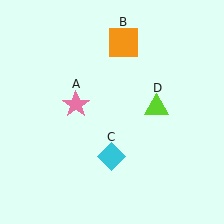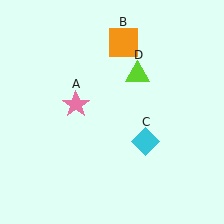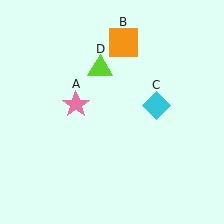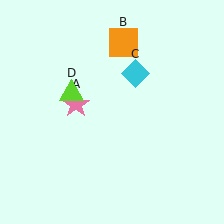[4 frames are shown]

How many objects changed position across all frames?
2 objects changed position: cyan diamond (object C), lime triangle (object D).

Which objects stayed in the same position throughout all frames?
Pink star (object A) and orange square (object B) remained stationary.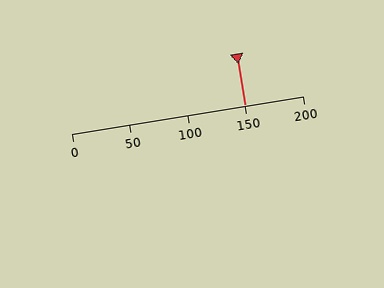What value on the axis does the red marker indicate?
The marker indicates approximately 150.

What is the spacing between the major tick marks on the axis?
The major ticks are spaced 50 apart.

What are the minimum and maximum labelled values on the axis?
The axis runs from 0 to 200.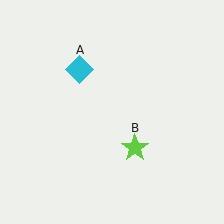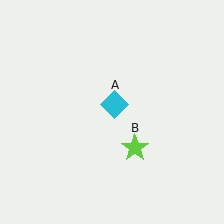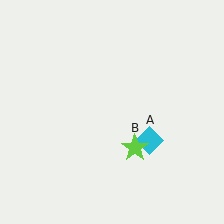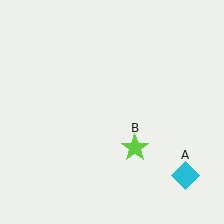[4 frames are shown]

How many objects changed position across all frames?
1 object changed position: cyan diamond (object A).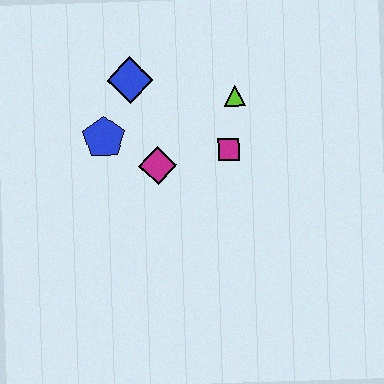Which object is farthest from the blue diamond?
The magenta square is farthest from the blue diamond.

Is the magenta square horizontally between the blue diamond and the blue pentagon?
No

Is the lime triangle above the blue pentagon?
Yes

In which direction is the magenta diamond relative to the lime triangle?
The magenta diamond is to the left of the lime triangle.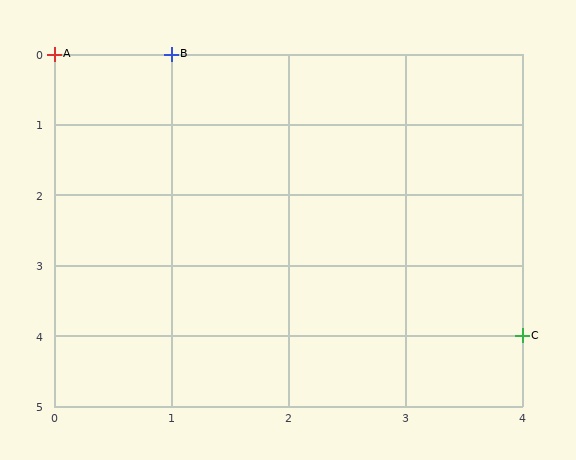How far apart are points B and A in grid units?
Points B and A are 1 column apart.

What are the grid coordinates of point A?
Point A is at grid coordinates (0, 0).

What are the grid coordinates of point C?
Point C is at grid coordinates (4, 4).